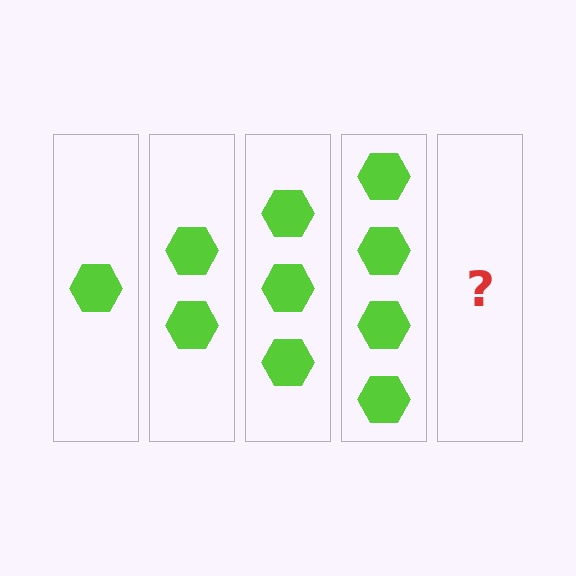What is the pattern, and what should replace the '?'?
The pattern is that each step adds one more hexagon. The '?' should be 5 hexagons.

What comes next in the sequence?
The next element should be 5 hexagons.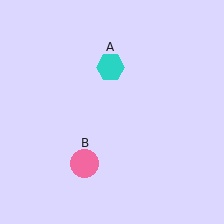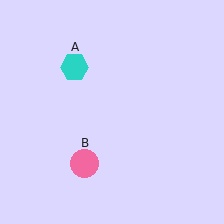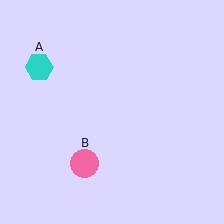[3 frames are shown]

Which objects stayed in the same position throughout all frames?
Pink circle (object B) remained stationary.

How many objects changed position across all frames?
1 object changed position: cyan hexagon (object A).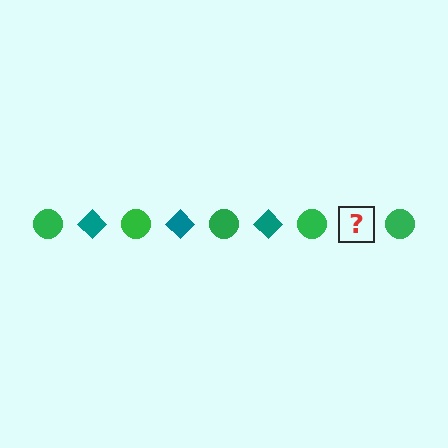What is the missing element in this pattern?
The missing element is a teal diamond.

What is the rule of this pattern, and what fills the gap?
The rule is that the pattern alternates between green circle and teal diamond. The gap should be filled with a teal diamond.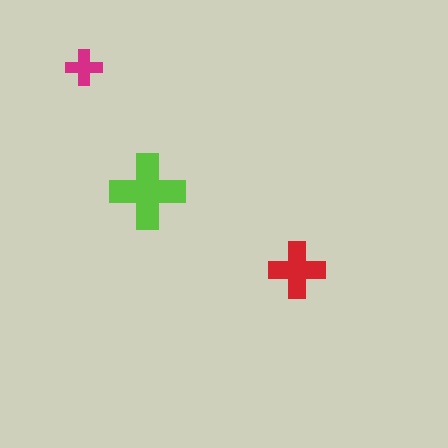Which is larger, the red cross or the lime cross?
The lime one.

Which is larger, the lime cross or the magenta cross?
The lime one.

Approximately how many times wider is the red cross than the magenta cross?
About 1.5 times wider.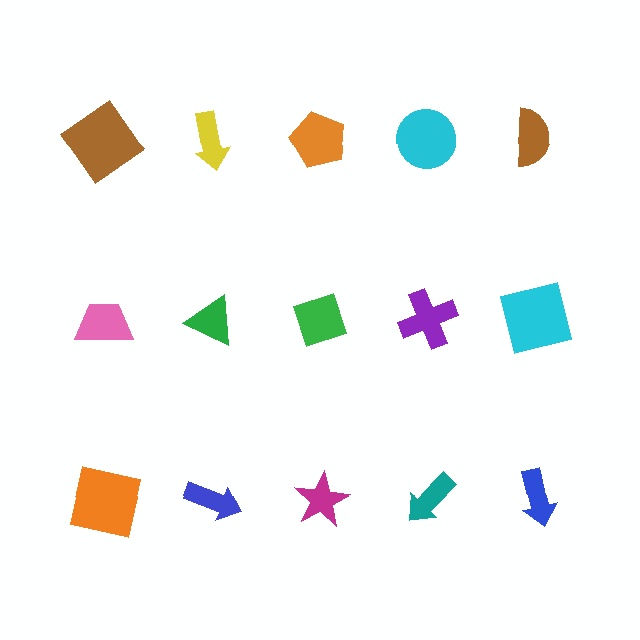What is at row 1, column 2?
A yellow arrow.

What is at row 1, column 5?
A brown semicircle.